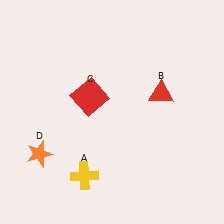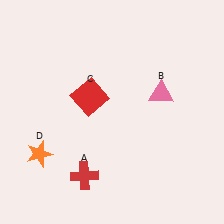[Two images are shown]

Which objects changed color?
A changed from yellow to red. B changed from red to pink.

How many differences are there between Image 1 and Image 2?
There are 2 differences between the two images.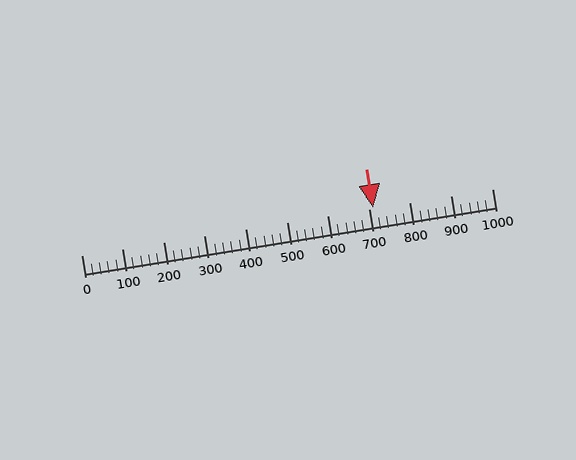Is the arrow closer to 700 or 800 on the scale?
The arrow is closer to 700.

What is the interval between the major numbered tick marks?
The major tick marks are spaced 100 units apart.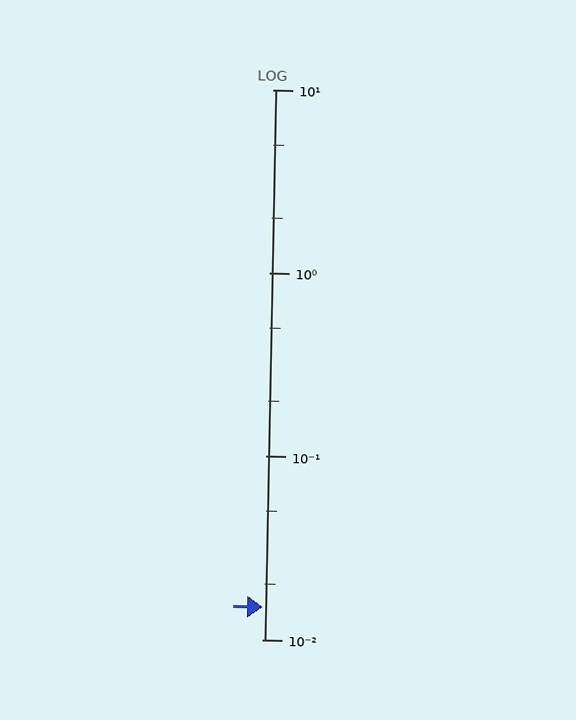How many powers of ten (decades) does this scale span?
The scale spans 3 decades, from 0.01 to 10.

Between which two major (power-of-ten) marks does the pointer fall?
The pointer is between 0.01 and 0.1.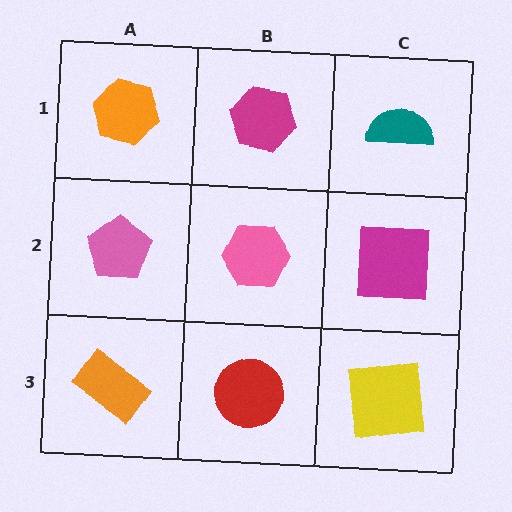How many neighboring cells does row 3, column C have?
2.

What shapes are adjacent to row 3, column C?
A magenta square (row 2, column C), a red circle (row 3, column B).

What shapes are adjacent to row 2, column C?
A teal semicircle (row 1, column C), a yellow square (row 3, column C), a pink hexagon (row 2, column B).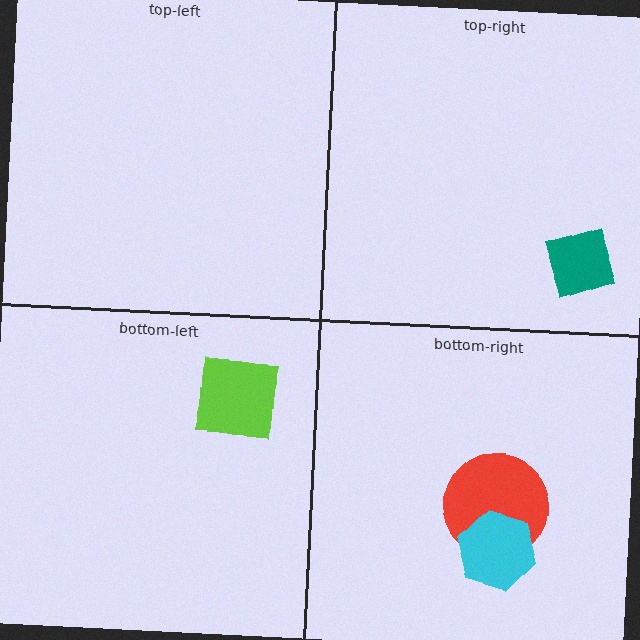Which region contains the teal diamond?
The top-right region.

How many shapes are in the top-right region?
1.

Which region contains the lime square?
The bottom-left region.